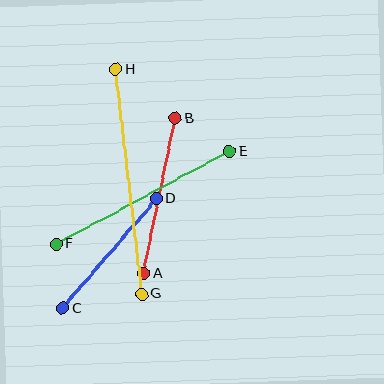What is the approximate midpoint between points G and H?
The midpoint is at approximately (129, 182) pixels.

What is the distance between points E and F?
The distance is approximately 196 pixels.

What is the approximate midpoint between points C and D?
The midpoint is at approximately (109, 253) pixels.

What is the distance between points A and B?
The distance is approximately 158 pixels.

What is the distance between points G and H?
The distance is approximately 226 pixels.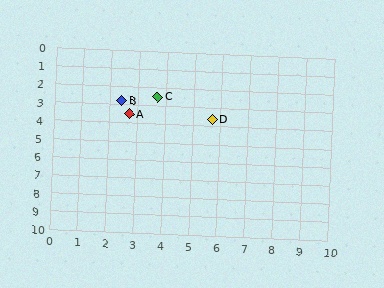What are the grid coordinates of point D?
Point D is at approximately (5.7, 3.6).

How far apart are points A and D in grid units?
Points A and D are about 3.0 grid units apart.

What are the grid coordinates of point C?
Point C is at approximately (3.7, 2.5).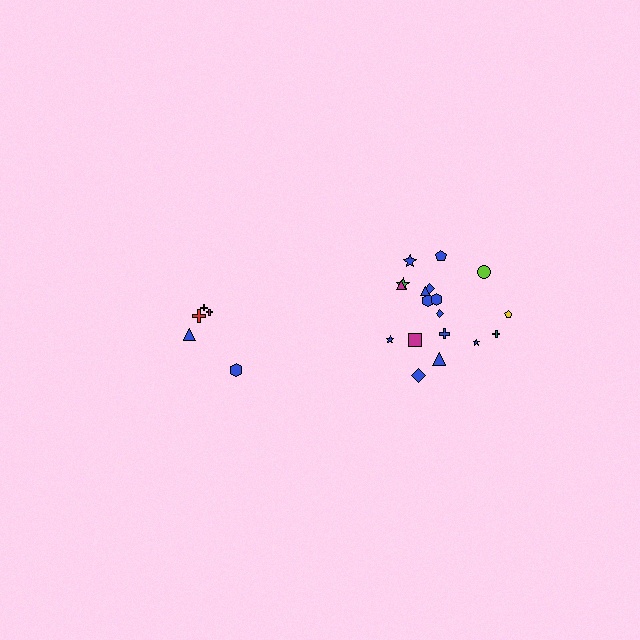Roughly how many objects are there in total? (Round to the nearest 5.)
Roughly 25 objects in total.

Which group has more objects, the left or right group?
The right group.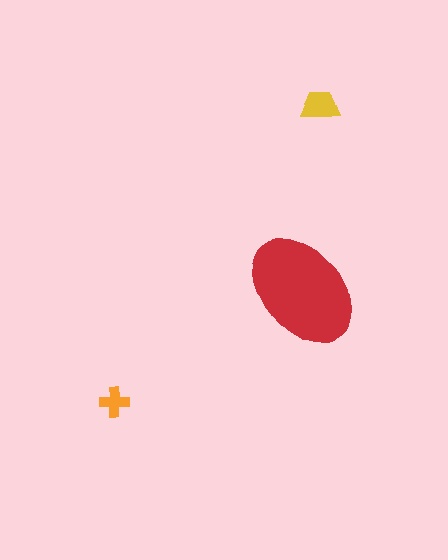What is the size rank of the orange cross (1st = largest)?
3rd.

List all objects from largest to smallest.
The red ellipse, the yellow trapezoid, the orange cross.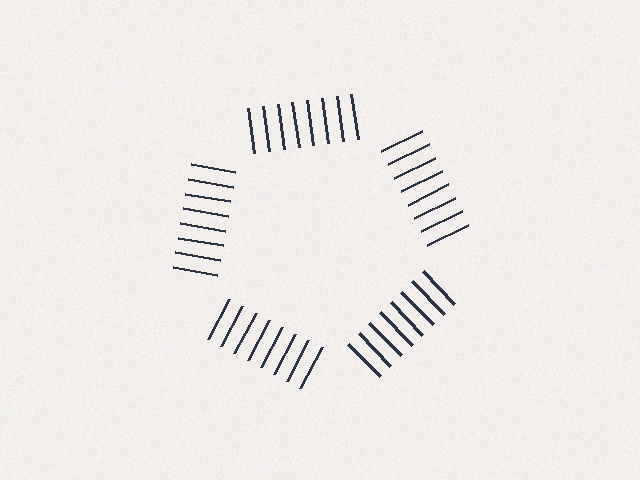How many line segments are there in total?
40 — 8 along each of the 5 edges.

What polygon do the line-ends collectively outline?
An illusory pentagon — the line segments terminate on its edges but no continuous stroke is drawn.